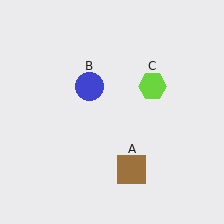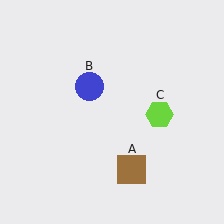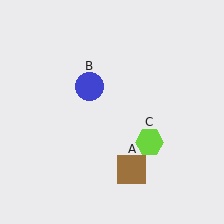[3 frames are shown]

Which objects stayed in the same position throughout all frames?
Brown square (object A) and blue circle (object B) remained stationary.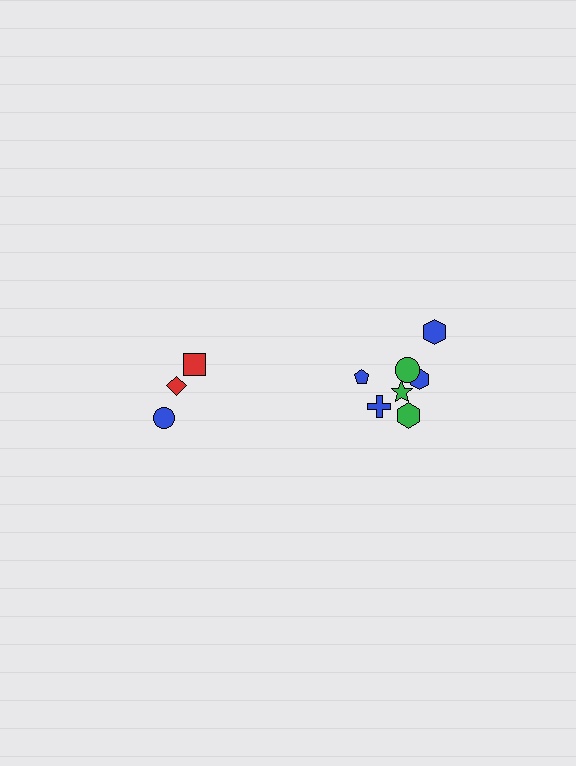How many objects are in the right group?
There are 7 objects.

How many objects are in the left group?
There are 3 objects.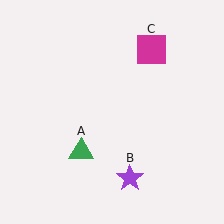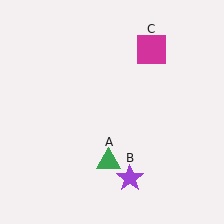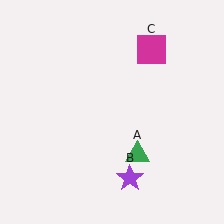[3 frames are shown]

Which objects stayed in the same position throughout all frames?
Purple star (object B) and magenta square (object C) remained stationary.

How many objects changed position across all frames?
1 object changed position: green triangle (object A).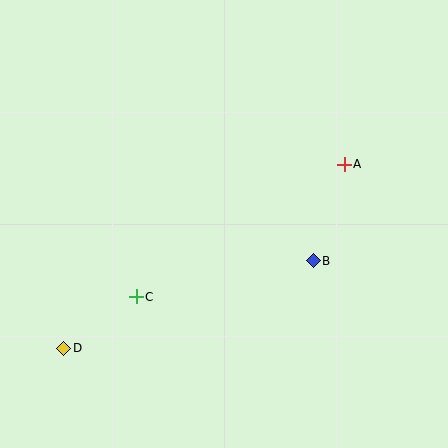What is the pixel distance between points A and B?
The distance between A and B is 101 pixels.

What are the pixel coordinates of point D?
Point D is at (64, 348).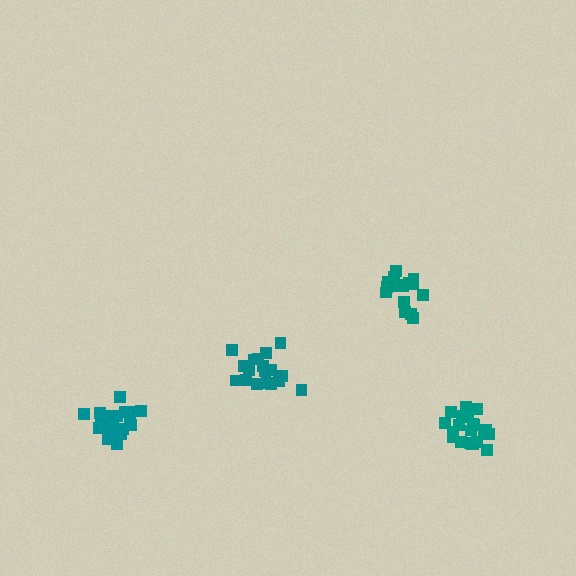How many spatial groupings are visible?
There are 4 spatial groupings.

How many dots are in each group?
Group 1: 17 dots, Group 2: 21 dots, Group 3: 18 dots, Group 4: 21 dots (77 total).